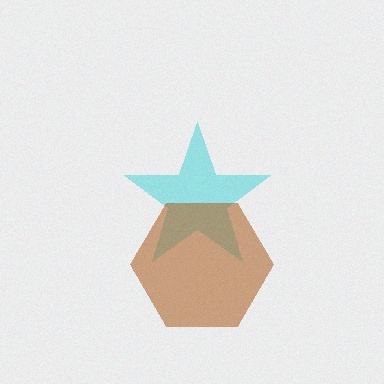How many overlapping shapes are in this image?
There are 2 overlapping shapes in the image.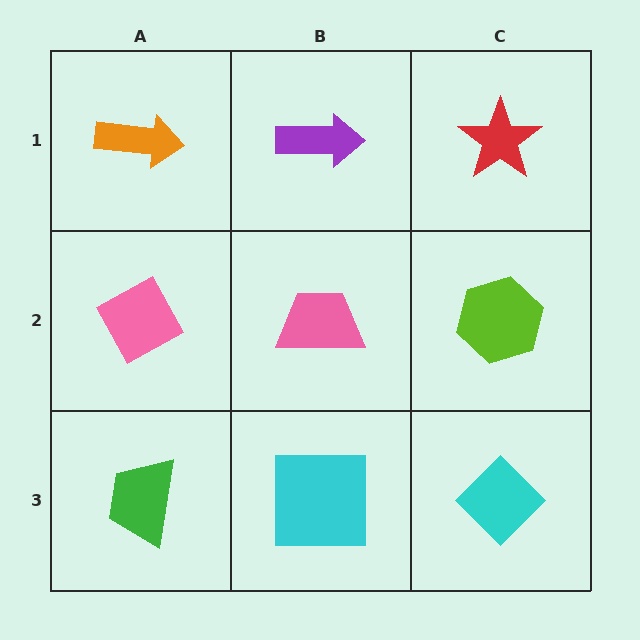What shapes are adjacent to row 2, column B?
A purple arrow (row 1, column B), a cyan square (row 3, column B), a pink diamond (row 2, column A), a lime hexagon (row 2, column C).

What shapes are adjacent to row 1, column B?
A pink trapezoid (row 2, column B), an orange arrow (row 1, column A), a red star (row 1, column C).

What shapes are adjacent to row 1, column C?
A lime hexagon (row 2, column C), a purple arrow (row 1, column B).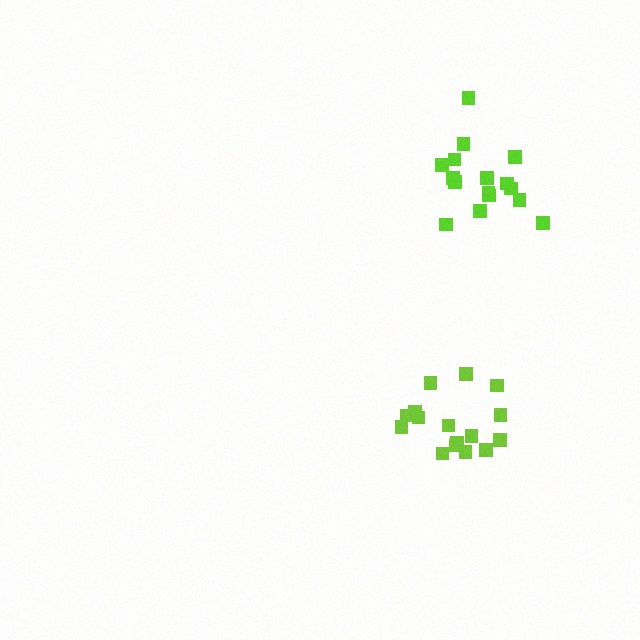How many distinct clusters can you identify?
There are 2 distinct clusters.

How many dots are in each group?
Group 1: 16 dots, Group 2: 16 dots (32 total).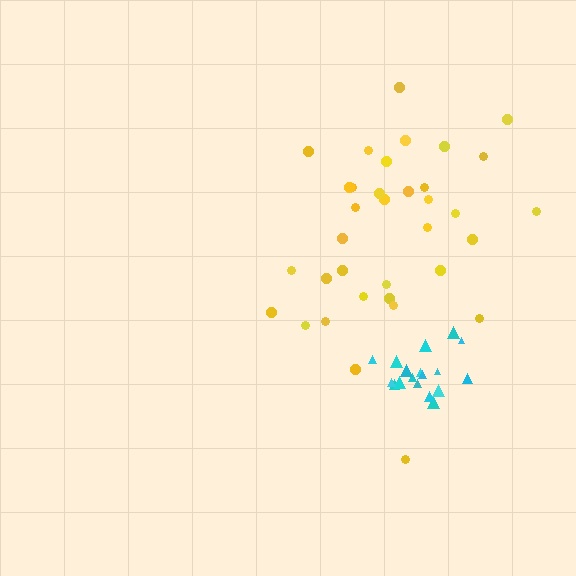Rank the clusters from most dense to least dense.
cyan, yellow.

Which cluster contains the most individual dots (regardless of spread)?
Yellow (35).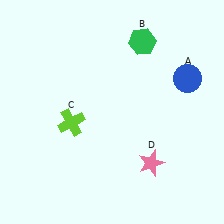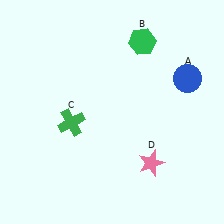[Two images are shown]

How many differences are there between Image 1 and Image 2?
There is 1 difference between the two images.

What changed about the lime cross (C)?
In Image 1, C is lime. In Image 2, it changed to green.